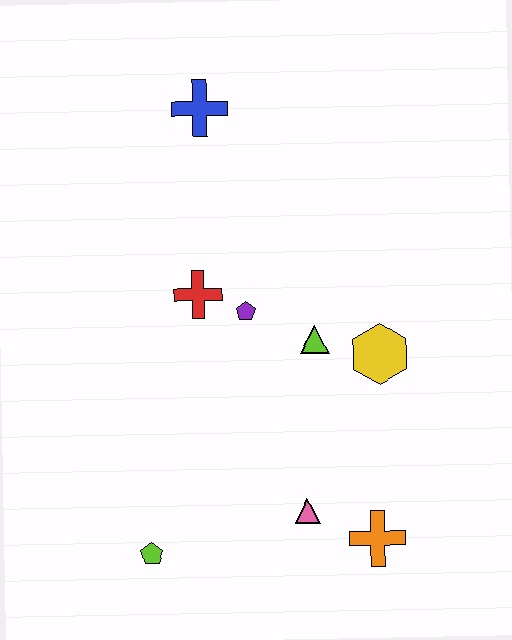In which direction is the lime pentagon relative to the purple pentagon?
The lime pentagon is below the purple pentagon.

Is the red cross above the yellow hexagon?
Yes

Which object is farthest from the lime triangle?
The lime pentagon is farthest from the lime triangle.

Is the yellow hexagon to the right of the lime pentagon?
Yes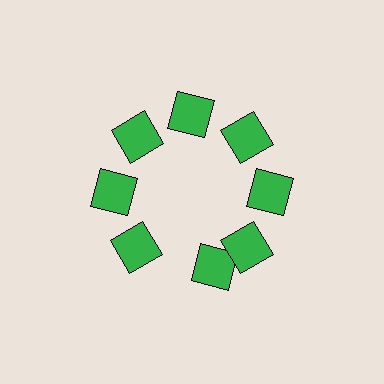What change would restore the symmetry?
The symmetry would be restored by rotating it back into even spacing with its neighbors so that all 8 squares sit at equal angles and equal distance from the center.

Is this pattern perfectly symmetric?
No. The 8 green squares are arranged in a ring, but one element near the 6 o'clock position is rotated out of alignment along the ring, breaking the 8-fold rotational symmetry.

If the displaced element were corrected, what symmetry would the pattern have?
It would have 8-fold rotational symmetry — the pattern would map onto itself every 45 degrees.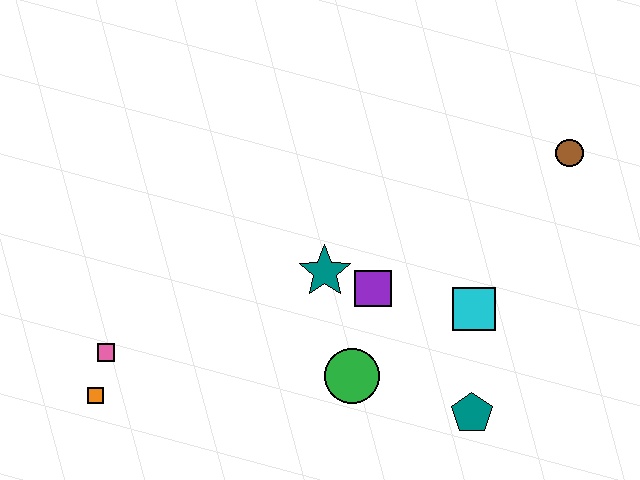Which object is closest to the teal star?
The purple square is closest to the teal star.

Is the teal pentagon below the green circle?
Yes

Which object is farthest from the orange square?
The brown circle is farthest from the orange square.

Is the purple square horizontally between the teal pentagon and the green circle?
Yes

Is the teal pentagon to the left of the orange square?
No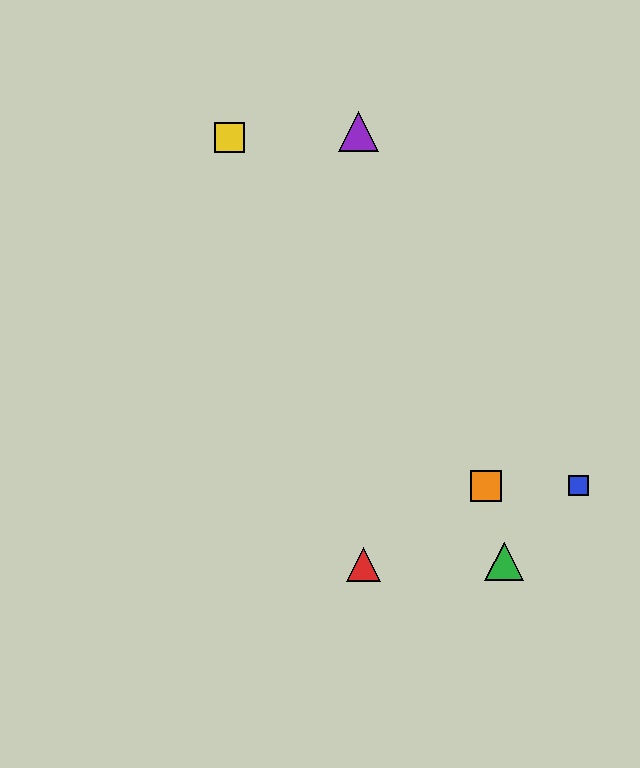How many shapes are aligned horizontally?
2 shapes (the blue square, the orange square) are aligned horizontally.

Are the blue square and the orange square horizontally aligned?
Yes, both are at y≈486.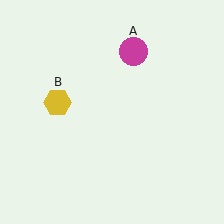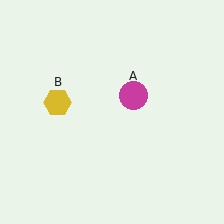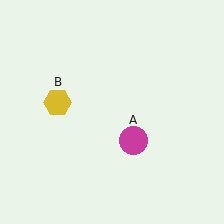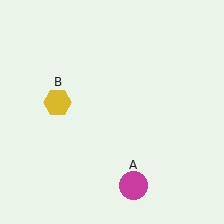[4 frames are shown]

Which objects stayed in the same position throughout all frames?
Yellow hexagon (object B) remained stationary.